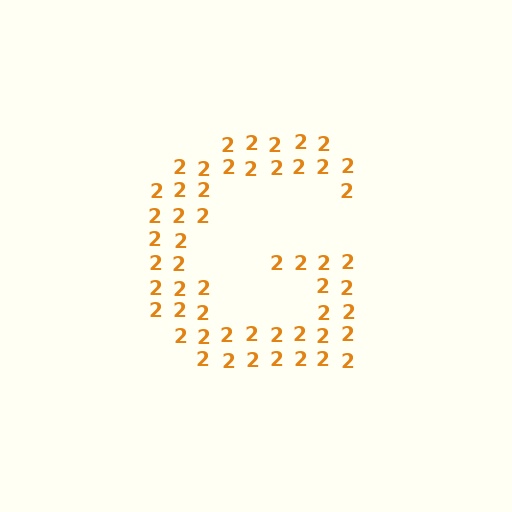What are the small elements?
The small elements are digit 2's.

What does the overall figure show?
The overall figure shows the letter G.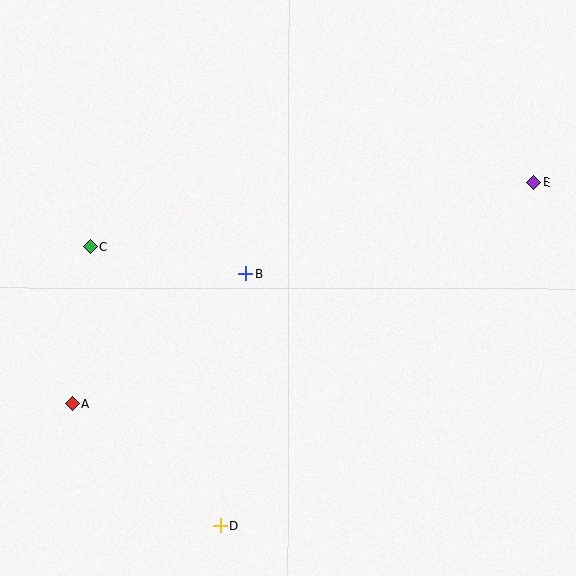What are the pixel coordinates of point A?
Point A is at (72, 404).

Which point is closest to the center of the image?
Point B at (246, 274) is closest to the center.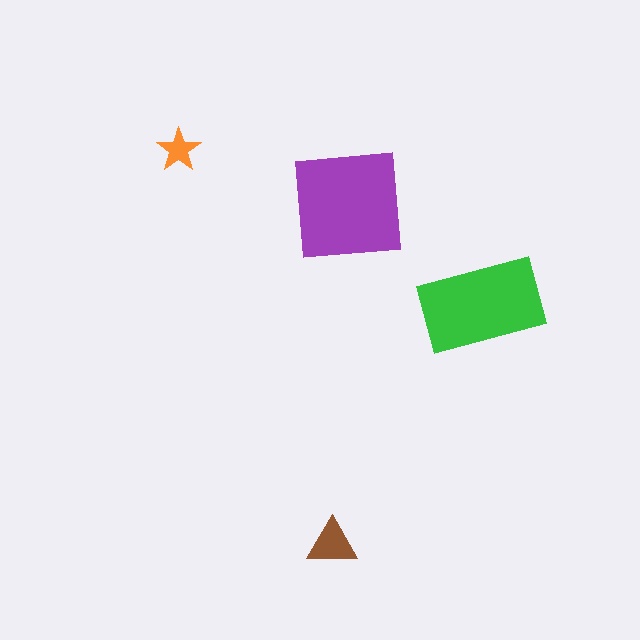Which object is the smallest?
The orange star.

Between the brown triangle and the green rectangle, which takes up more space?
The green rectangle.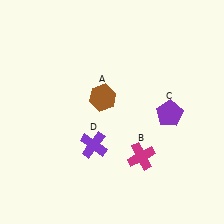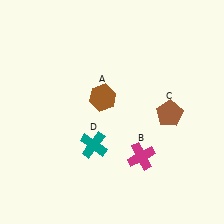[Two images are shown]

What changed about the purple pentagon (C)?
In Image 1, C is purple. In Image 2, it changed to brown.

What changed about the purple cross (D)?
In Image 1, D is purple. In Image 2, it changed to teal.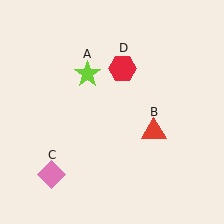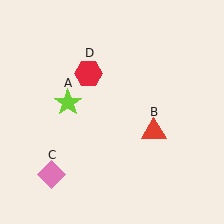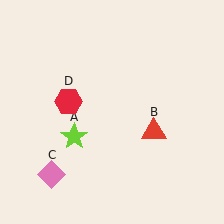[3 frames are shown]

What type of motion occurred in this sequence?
The lime star (object A), red hexagon (object D) rotated counterclockwise around the center of the scene.